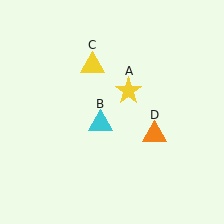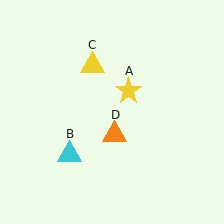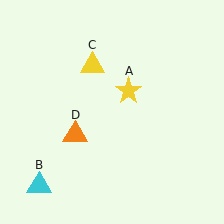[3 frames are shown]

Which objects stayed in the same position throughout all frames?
Yellow star (object A) and yellow triangle (object C) remained stationary.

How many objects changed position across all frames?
2 objects changed position: cyan triangle (object B), orange triangle (object D).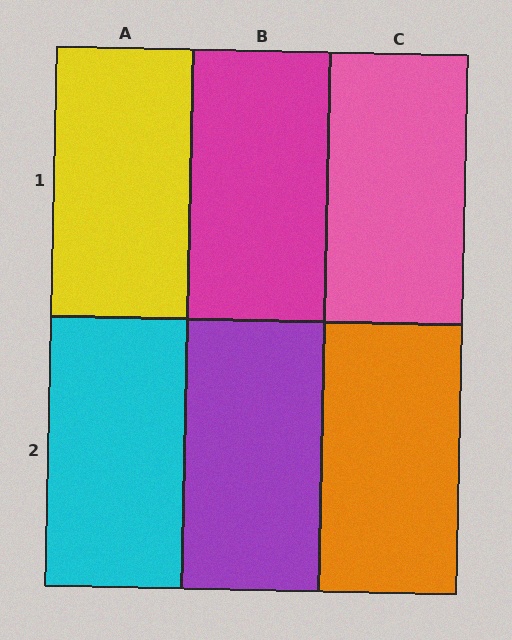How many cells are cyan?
1 cell is cyan.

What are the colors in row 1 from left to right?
Yellow, magenta, pink.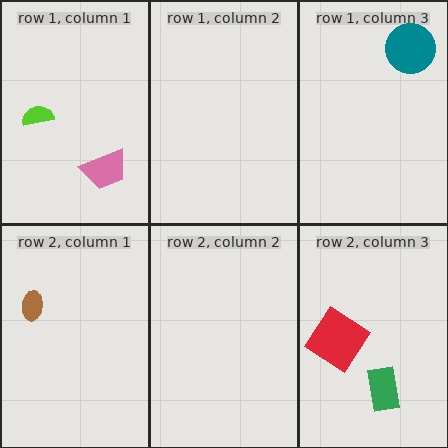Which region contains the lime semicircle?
The row 1, column 1 region.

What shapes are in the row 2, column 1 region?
The brown ellipse.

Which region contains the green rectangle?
The row 2, column 3 region.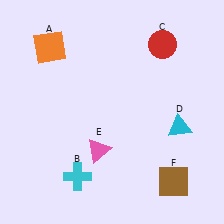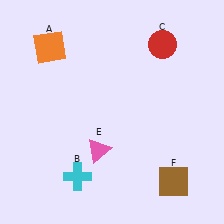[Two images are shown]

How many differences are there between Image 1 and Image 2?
There is 1 difference between the two images.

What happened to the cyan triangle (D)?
The cyan triangle (D) was removed in Image 2. It was in the bottom-right area of Image 1.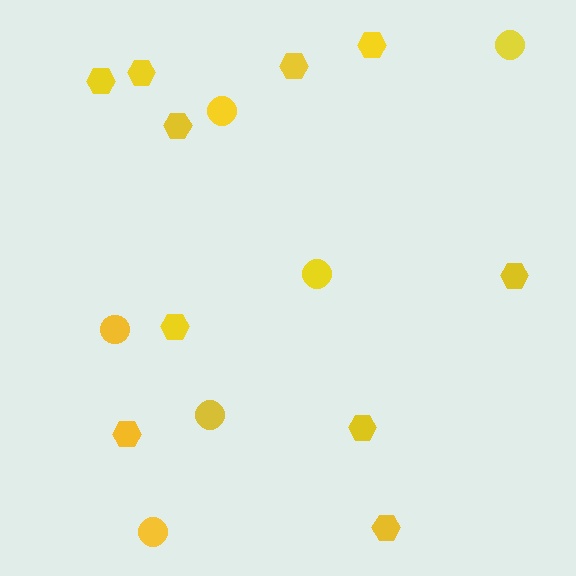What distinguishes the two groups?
There are 2 groups: one group of circles (6) and one group of hexagons (10).